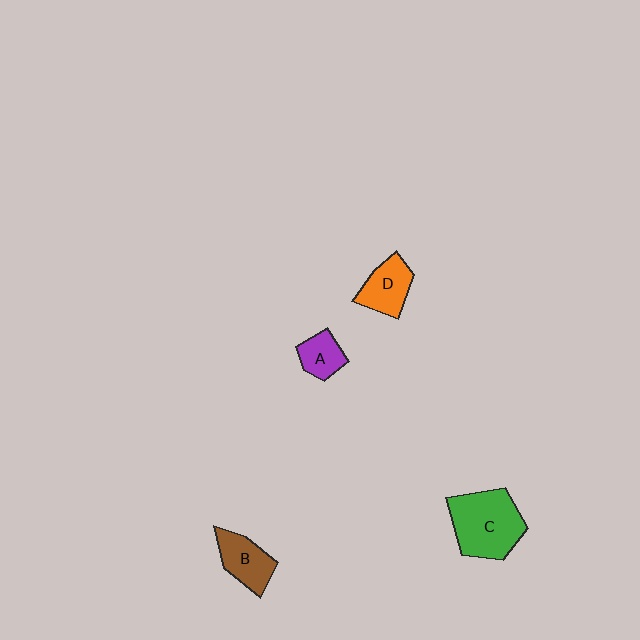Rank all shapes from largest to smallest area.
From largest to smallest: C (green), B (brown), D (orange), A (purple).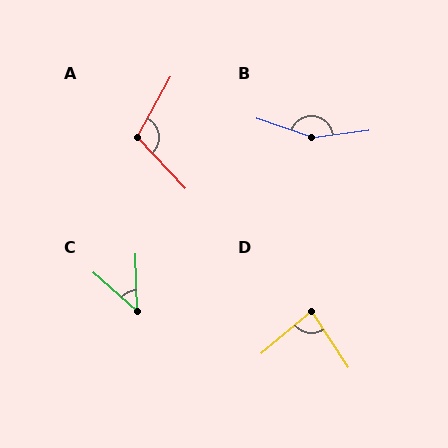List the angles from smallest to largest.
C (47°), D (83°), A (107°), B (153°).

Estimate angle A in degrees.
Approximately 107 degrees.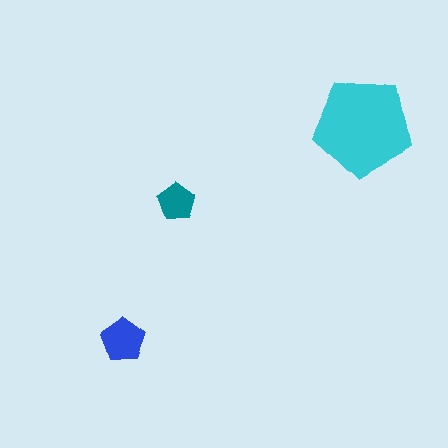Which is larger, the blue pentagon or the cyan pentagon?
The cyan one.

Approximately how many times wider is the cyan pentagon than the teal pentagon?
About 2.5 times wider.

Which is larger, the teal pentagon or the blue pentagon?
The blue one.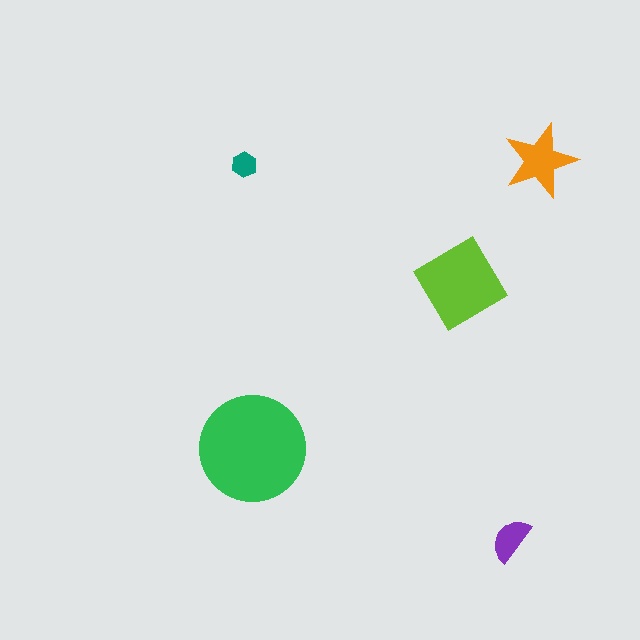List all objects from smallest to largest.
The teal hexagon, the purple semicircle, the orange star, the lime diamond, the green circle.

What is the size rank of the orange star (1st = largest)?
3rd.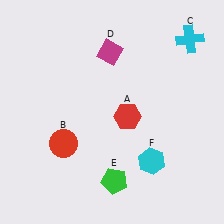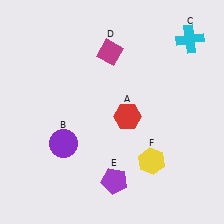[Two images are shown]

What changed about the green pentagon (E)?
In Image 1, E is green. In Image 2, it changed to purple.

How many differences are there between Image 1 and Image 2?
There are 3 differences between the two images.